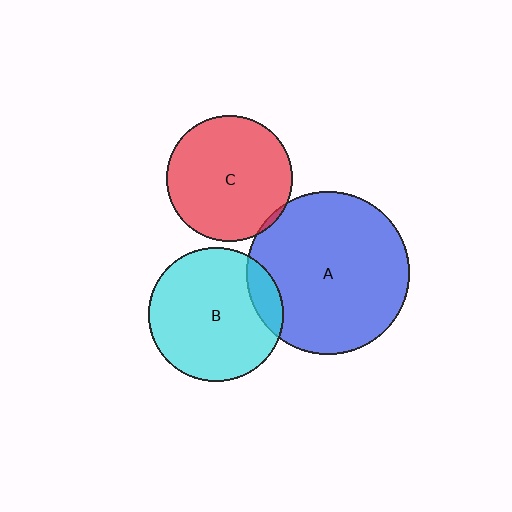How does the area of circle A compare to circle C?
Approximately 1.7 times.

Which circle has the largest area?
Circle A (blue).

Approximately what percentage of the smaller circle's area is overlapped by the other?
Approximately 5%.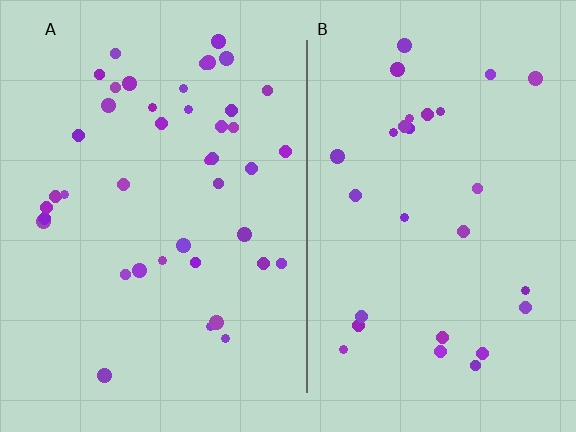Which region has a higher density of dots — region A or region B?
A (the left).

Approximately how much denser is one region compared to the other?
Approximately 1.5× — region A over region B.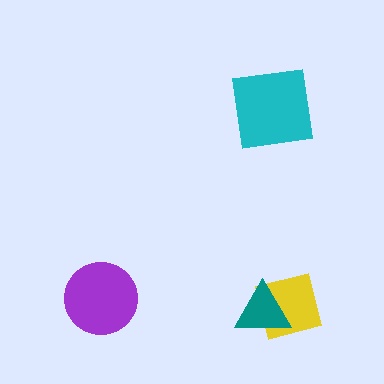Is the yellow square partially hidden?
Yes, it is partially covered by another shape.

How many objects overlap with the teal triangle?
1 object overlaps with the teal triangle.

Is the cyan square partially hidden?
No, no other shape covers it.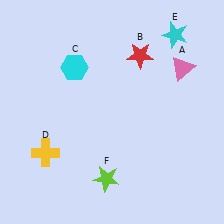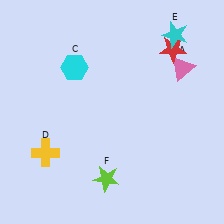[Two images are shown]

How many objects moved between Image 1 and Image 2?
1 object moved between the two images.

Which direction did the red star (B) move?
The red star (B) moved right.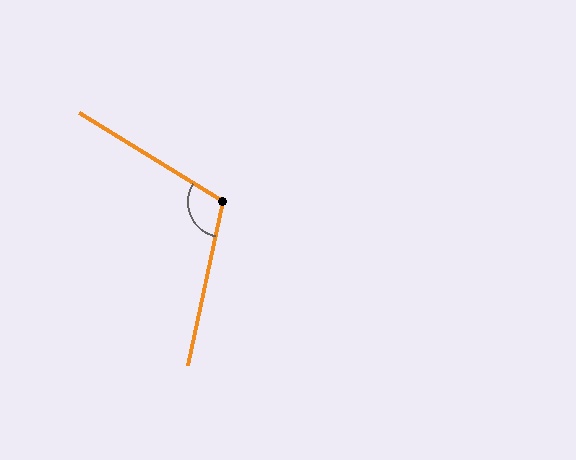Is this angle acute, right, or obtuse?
It is obtuse.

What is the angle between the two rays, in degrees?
Approximately 110 degrees.